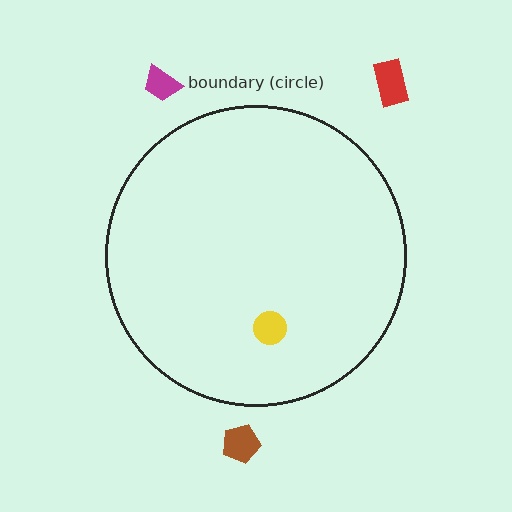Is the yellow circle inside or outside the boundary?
Inside.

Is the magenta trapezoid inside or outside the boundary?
Outside.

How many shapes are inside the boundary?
1 inside, 3 outside.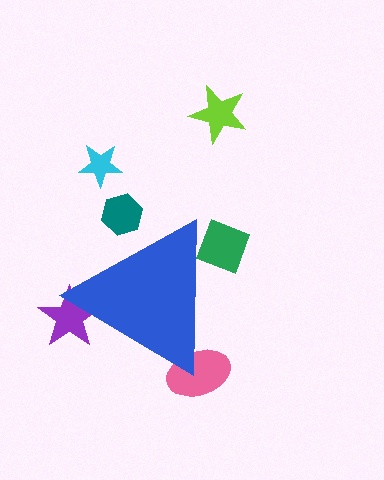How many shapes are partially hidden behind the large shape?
4 shapes are partially hidden.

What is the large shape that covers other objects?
A blue triangle.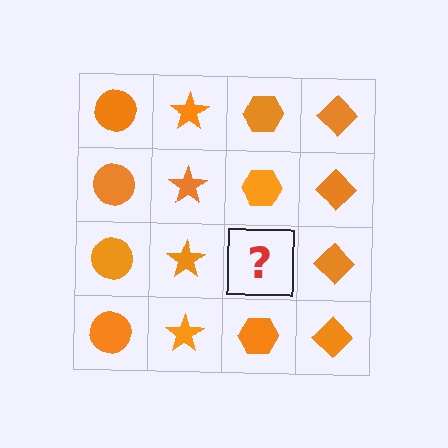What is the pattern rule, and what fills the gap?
The rule is that each column has a consistent shape. The gap should be filled with an orange hexagon.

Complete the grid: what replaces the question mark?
The question mark should be replaced with an orange hexagon.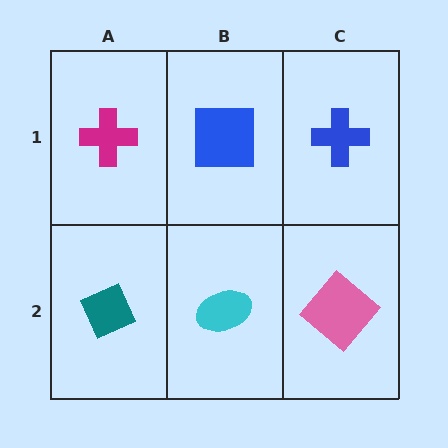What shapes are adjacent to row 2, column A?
A magenta cross (row 1, column A), a cyan ellipse (row 2, column B).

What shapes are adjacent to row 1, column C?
A pink diamond (row 2, column C), a blue square (row 1, column B).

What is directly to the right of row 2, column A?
A cyan ellipse.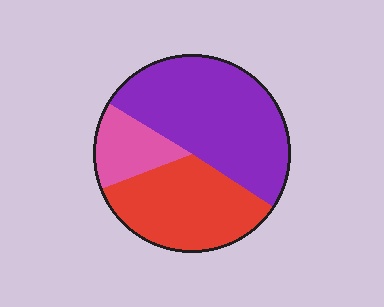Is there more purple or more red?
Purple.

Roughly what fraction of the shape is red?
Red covers roughly 35% of the shape.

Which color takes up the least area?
Pink, at roughly 15%.